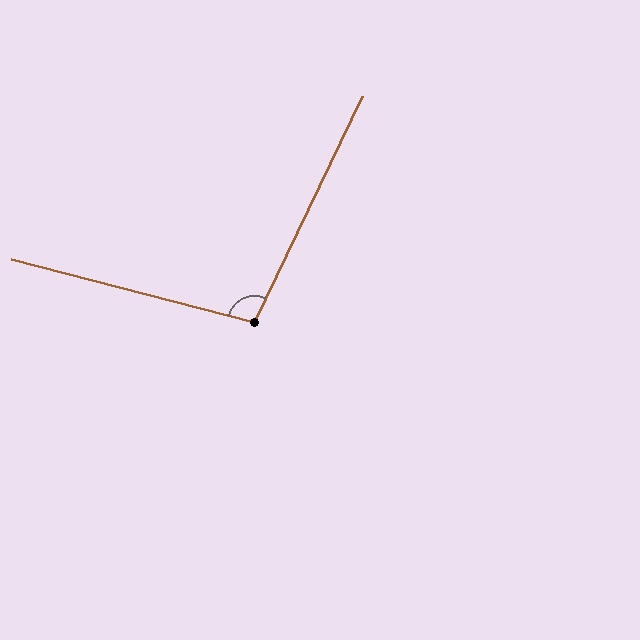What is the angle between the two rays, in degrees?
Approximately 101 degrees.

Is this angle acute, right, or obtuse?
It is obtuse.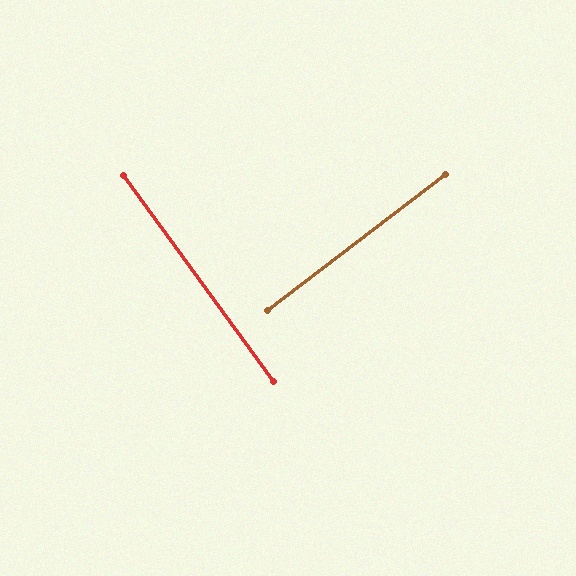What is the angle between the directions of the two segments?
Approximately 89 degrees.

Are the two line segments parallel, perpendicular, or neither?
Perpendicular — they meet at approximately 89°.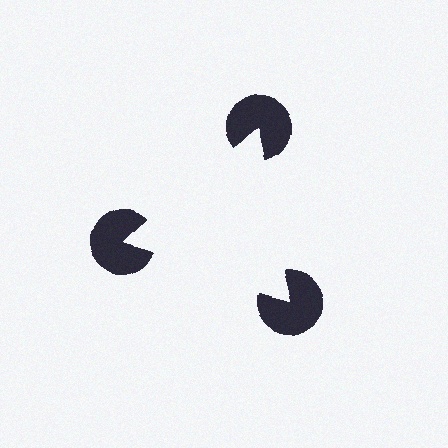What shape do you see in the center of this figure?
An illusory triangle — its edges are inferred from the aligned wedge cuts in the pac-man discs, not physically drawn.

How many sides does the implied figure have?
3 sides.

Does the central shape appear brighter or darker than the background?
It typically appears slightly brighter than the background, even though no actual brightness change is drawn.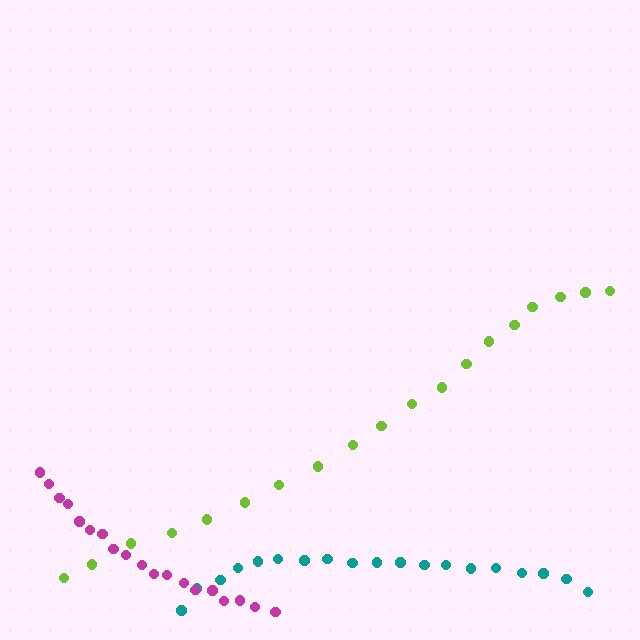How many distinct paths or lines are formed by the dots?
There are 3 distinct paths.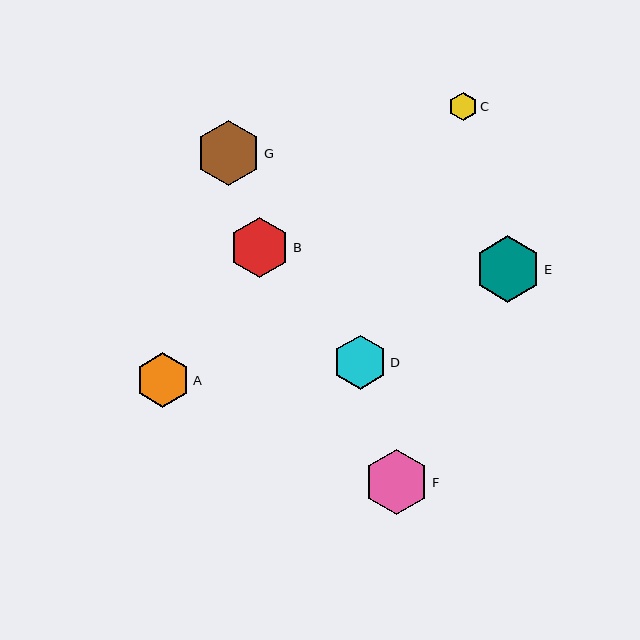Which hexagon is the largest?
Hexagon E is the largest with a size of approximately 67 pixels.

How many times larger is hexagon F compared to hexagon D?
Hexagon F is approximately 1.2 times the size of hexagon D.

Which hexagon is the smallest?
Hexagon C is the smallest with a size of approximately 28 pixels.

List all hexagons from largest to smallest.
From largest to smallest: E, F, G, B, A, D, C.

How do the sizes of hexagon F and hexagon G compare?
Hexagon F and hexagon G are approximately the same size.